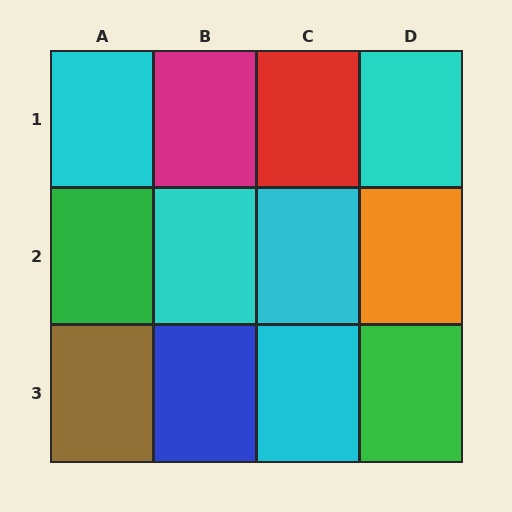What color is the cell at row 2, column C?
Cyan.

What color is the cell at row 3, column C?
Cyan.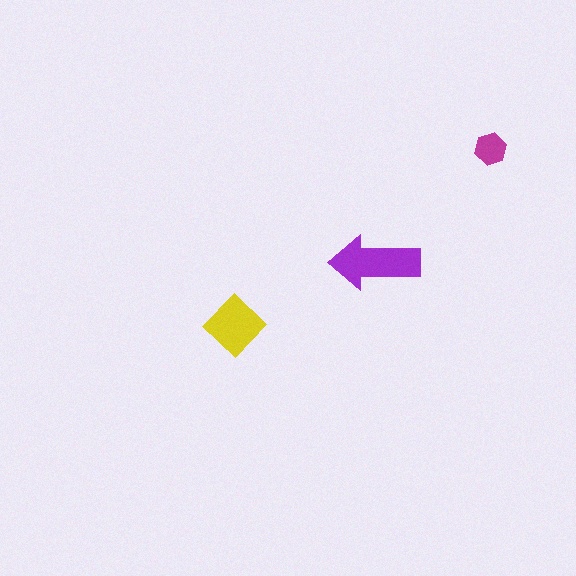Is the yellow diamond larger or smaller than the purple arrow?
Smaller.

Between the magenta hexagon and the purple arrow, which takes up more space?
The purple arrow.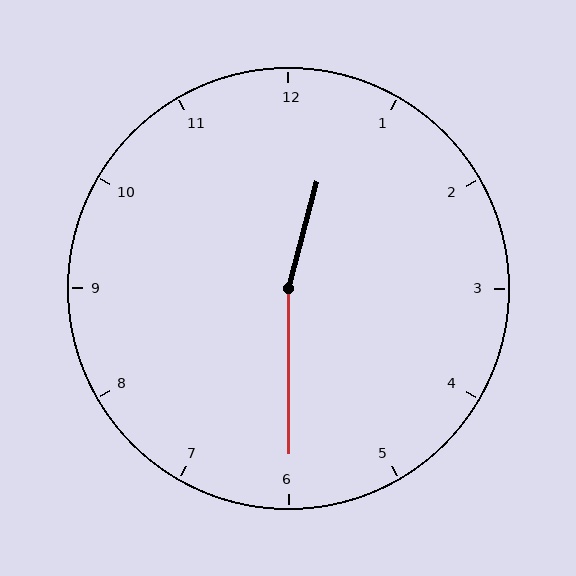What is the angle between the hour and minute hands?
Approximately 165 degrees.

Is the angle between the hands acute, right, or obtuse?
It is obtuse.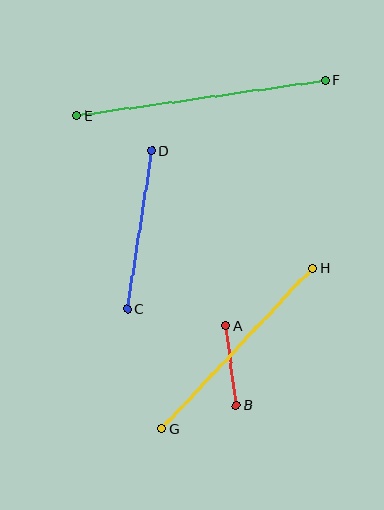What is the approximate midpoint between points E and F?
The midpoint is at approximately (201, 98) pixels.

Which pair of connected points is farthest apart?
Points E and F are farthest apart.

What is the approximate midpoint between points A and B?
The midpoint is at approximately (231, 366) pixels.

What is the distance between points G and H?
The distance is approximately 220 pixels.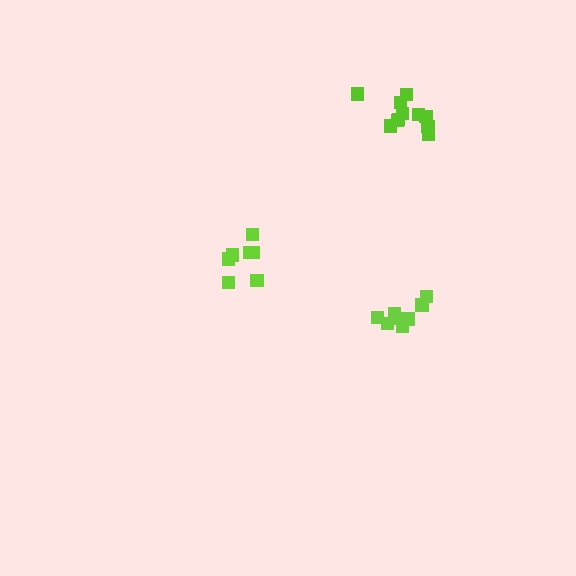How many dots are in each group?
Group 1: 7 dots, Group 2: 9 dots, Group 3: 12 dots (28 total).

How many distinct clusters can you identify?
There are 3 distinct clusters.